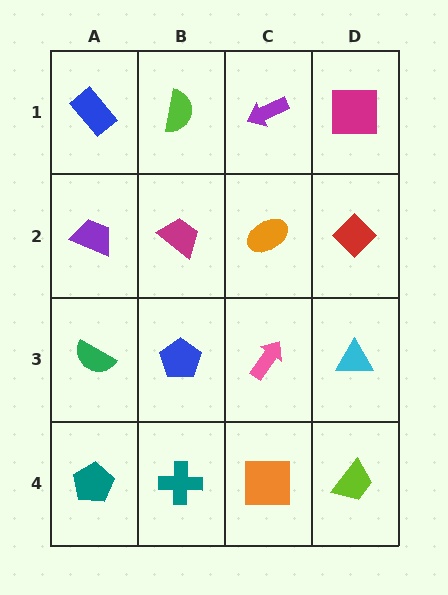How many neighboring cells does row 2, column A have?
3.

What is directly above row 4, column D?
A cyan triangle.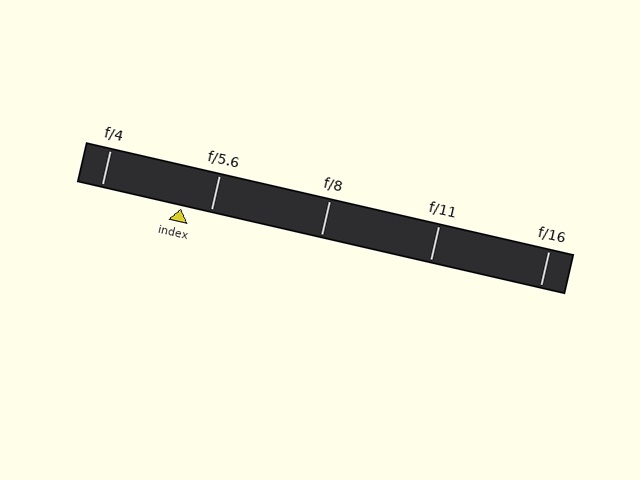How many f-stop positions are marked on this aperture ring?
There are 5 f-stop positions marked.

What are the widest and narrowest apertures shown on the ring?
The widest aperture shown is f/4 and the narrowest is f/16.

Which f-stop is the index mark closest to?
The index mark is closest to f/5.6.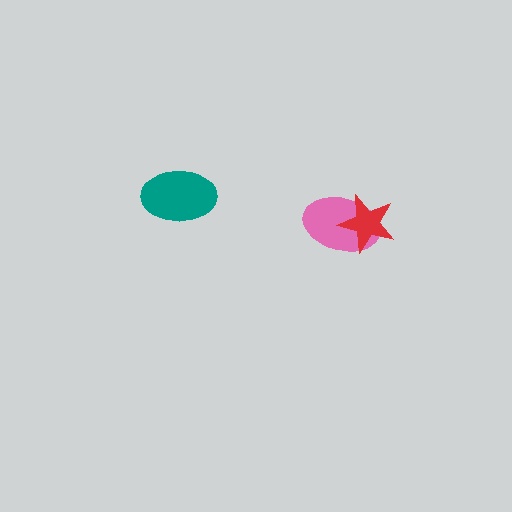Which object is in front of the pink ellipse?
The red star is in front of the pink ellipse.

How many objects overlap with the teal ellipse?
0 objects overlap with the teal ellipse.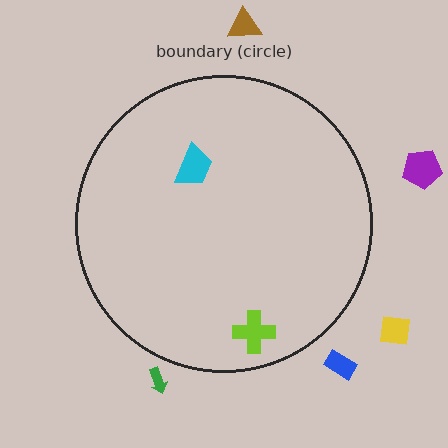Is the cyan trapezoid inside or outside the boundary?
Inside.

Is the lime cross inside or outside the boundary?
Inside.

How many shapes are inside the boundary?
2 inside, 5 outside.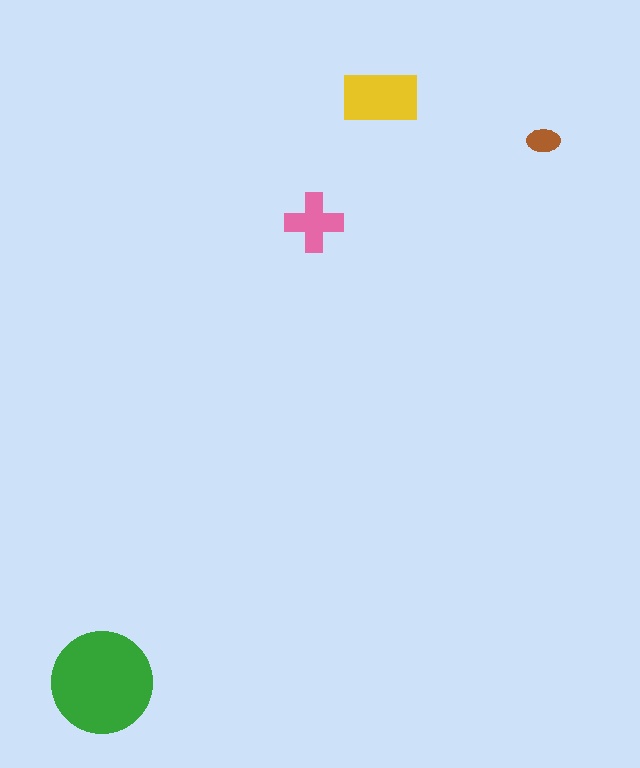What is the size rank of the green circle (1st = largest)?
1st.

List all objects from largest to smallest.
The green circle, the yellow rectangle, the pink cross, the brown ellipse.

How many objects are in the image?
There are 4 objects in the image.